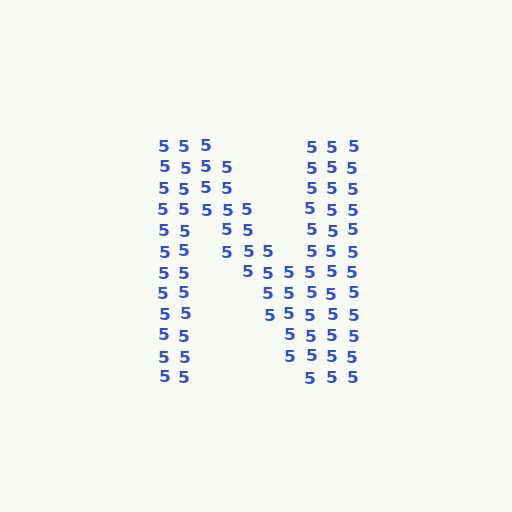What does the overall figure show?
The overall figure shows the letter N.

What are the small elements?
The small elements are digit 5's.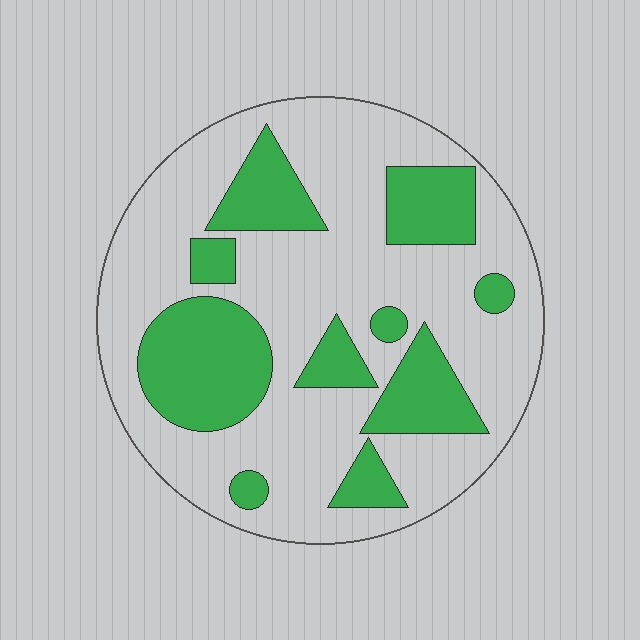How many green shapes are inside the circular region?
10.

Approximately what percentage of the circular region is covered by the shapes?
Approximately 30%.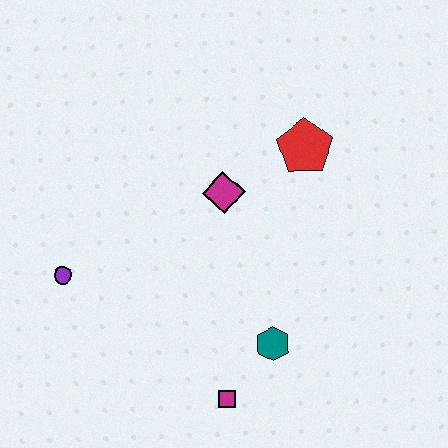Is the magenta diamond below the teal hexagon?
No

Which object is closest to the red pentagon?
The magenta diamond is closest to the red pentagon.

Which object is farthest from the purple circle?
The red pentagon is farthest from the purple circle.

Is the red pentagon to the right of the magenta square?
Yes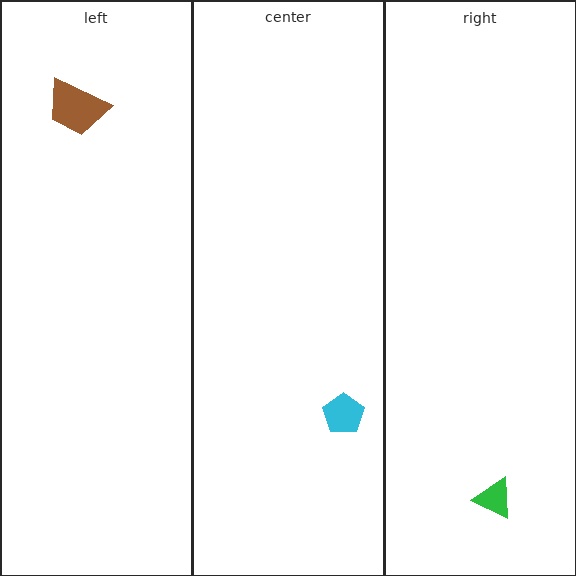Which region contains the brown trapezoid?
The left region.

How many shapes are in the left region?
1.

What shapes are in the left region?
The brown trapezoid.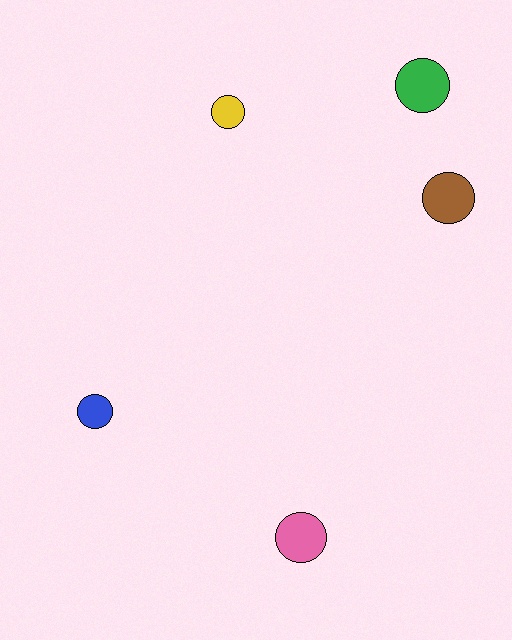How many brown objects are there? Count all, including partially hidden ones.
There is 1 brown object.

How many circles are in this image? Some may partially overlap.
There are 5 circles.